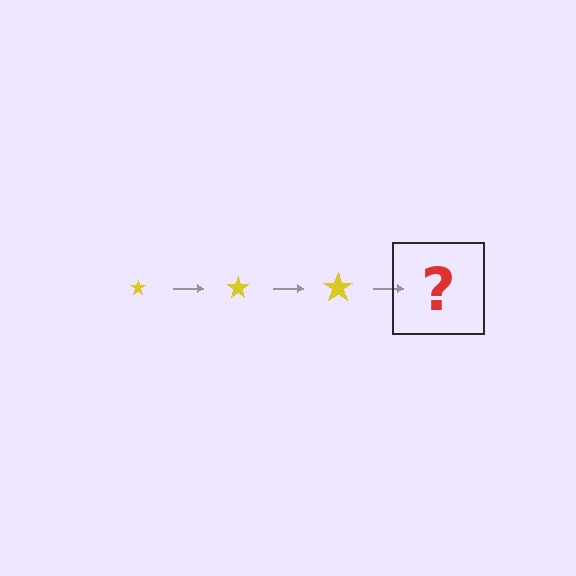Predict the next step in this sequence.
The next step is a yellow star, larger than the previous one.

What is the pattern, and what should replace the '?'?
The pattern is that the star gets progressively larger each step. The '?' should be a yellow star, larger than the previous one.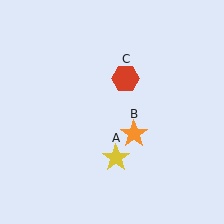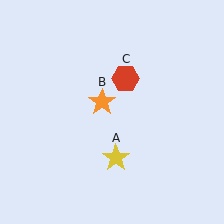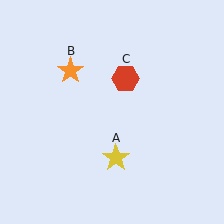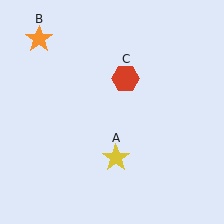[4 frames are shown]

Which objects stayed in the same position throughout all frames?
Yellow star (object A) and red hexagon (object C) remained stationary.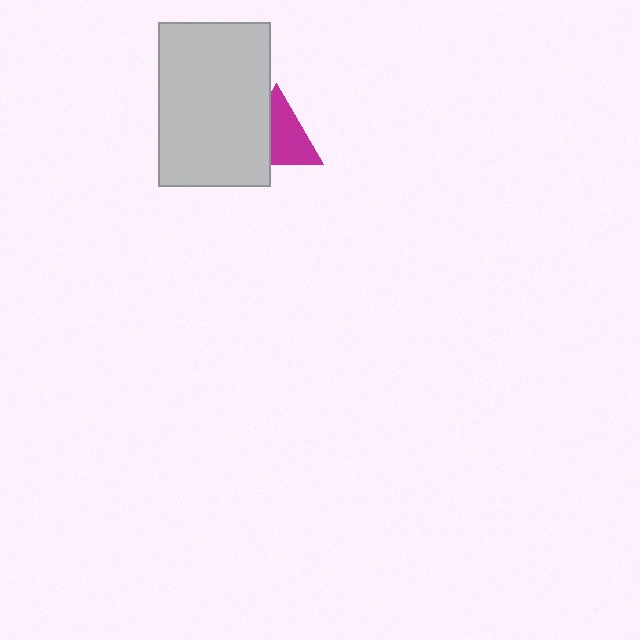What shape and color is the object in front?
The object in front is a light gray rectangle.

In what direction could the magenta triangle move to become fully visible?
The magenta triangle could move right. That would shift it out from behind the light gray rectangle entirely.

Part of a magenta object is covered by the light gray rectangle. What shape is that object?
It is a triangle.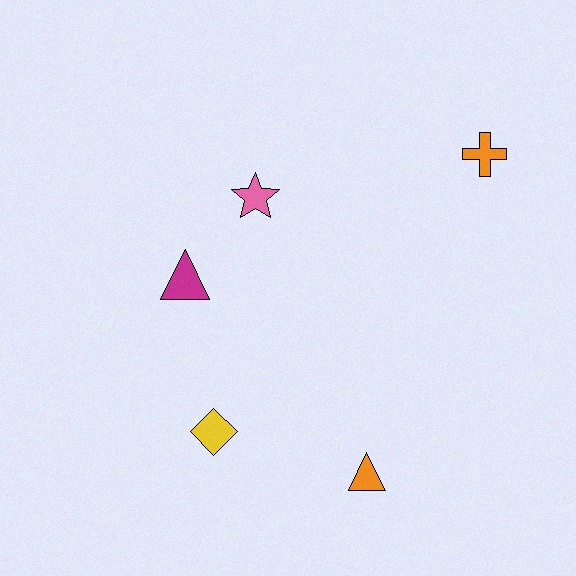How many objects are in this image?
There are 5 objects.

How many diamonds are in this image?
There is 1 diamond.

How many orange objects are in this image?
There are 2 orange objects.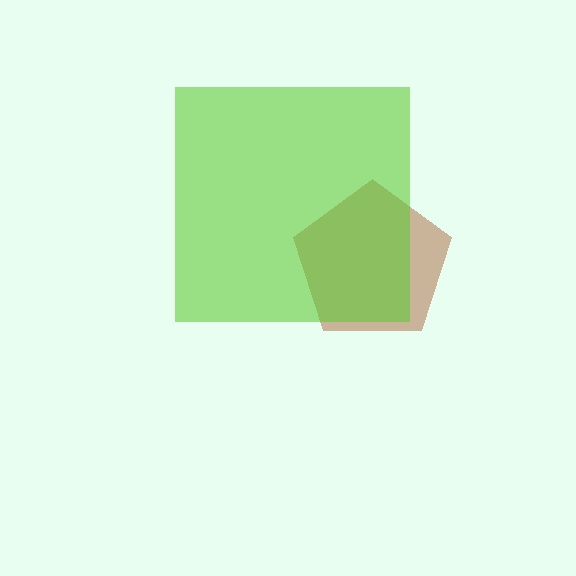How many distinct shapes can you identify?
There are 2 distinct shapes: a brown pentagon, a lime square.